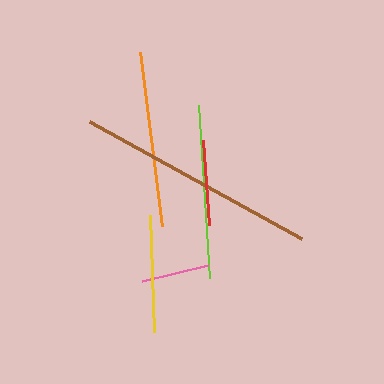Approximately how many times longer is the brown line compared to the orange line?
The brown line is approximately 1.4 times the length of the orange line.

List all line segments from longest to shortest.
From longest to shortest: brown, orange, lime, yellow, red, pink.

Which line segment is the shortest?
The pink line is the shortest at approximately 68 pixels.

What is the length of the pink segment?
The pink segment is approximately 68 pixels long.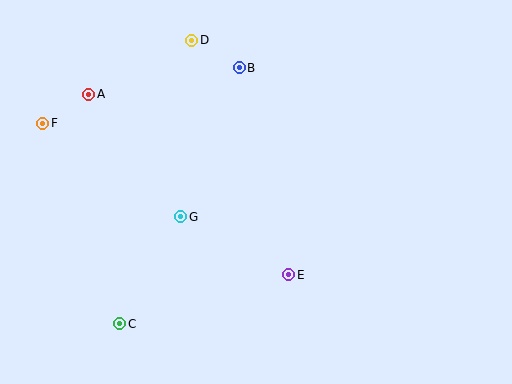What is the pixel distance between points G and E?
The distance between G and E is 123 pixels.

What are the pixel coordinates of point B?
Point B is at (239, 68).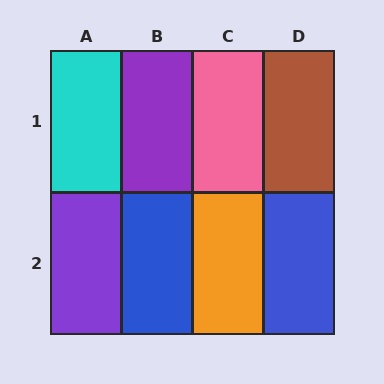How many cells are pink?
1 cell is pink.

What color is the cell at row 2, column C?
Orange.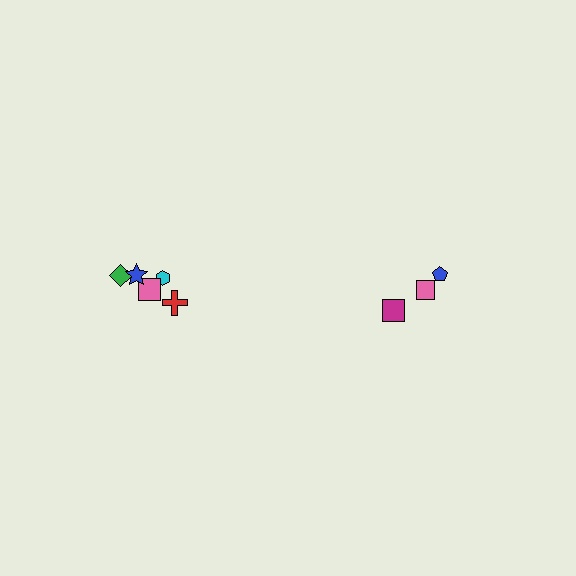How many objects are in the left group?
There are 5 objects.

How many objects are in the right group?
There are 3 objects.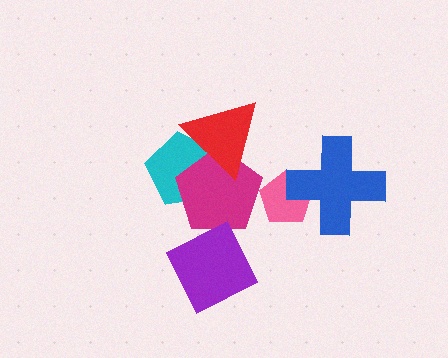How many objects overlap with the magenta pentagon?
3 objects overlap with the magenta pentagon.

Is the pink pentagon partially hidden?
Yes, it is partially covered by another shape.